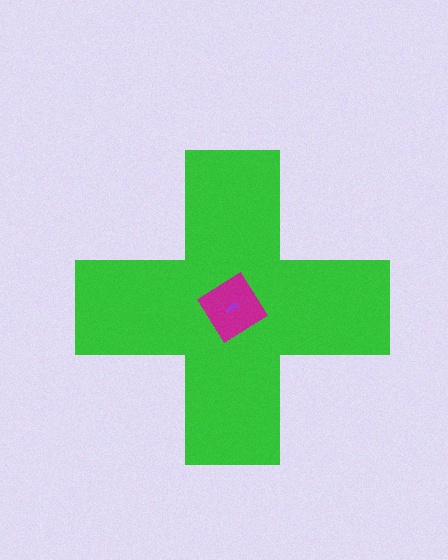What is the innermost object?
The purple arrow.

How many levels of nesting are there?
3.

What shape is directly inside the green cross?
The magenta diamond.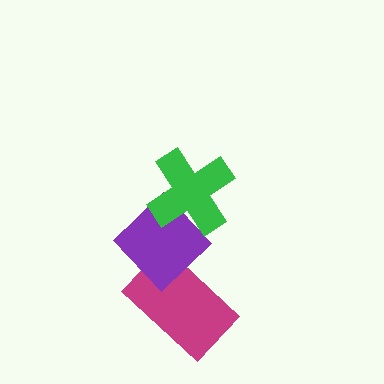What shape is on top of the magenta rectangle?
The purple diamond is on top of the magenta rectangle.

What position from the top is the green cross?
The green cross is 1st from the top.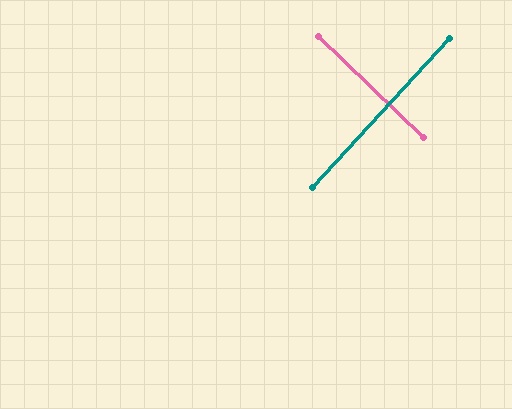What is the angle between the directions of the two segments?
Approximately 89 degrees.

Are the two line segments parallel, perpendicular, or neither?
Perpendicular — they meet at approximately 89°.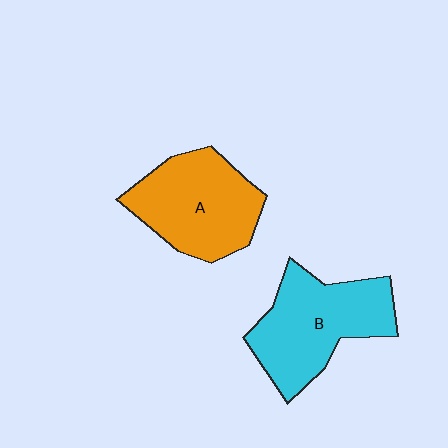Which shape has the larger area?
Shape B (cyan).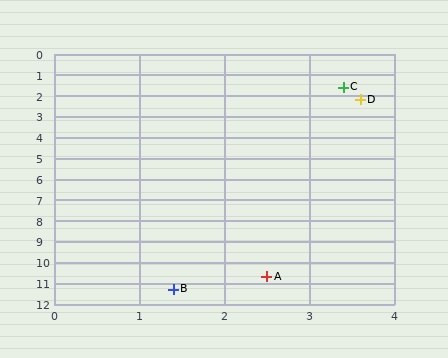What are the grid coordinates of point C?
Point C is at approximately (3.4, 1.6).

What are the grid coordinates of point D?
Point D is at approximately (3.6, 2.2).